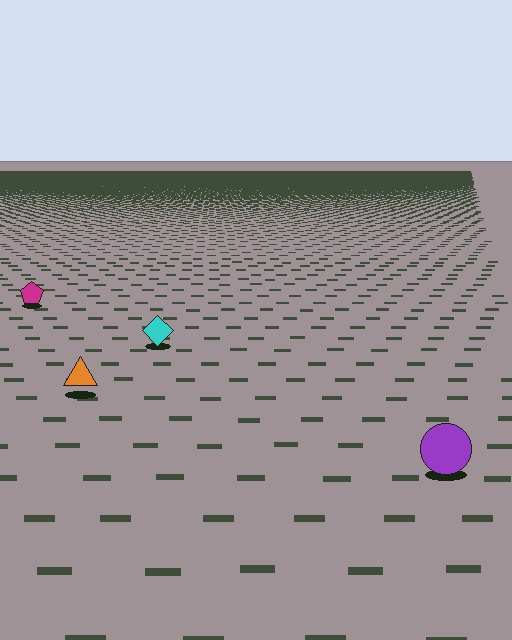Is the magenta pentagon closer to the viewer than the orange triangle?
No. The orange triangle is closer — you can tell from the texture gradient: the ground texture is coarser near it.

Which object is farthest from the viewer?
The magenta pentagon is farthest from the viewer. It appears smaller and the ground texture around it is denser.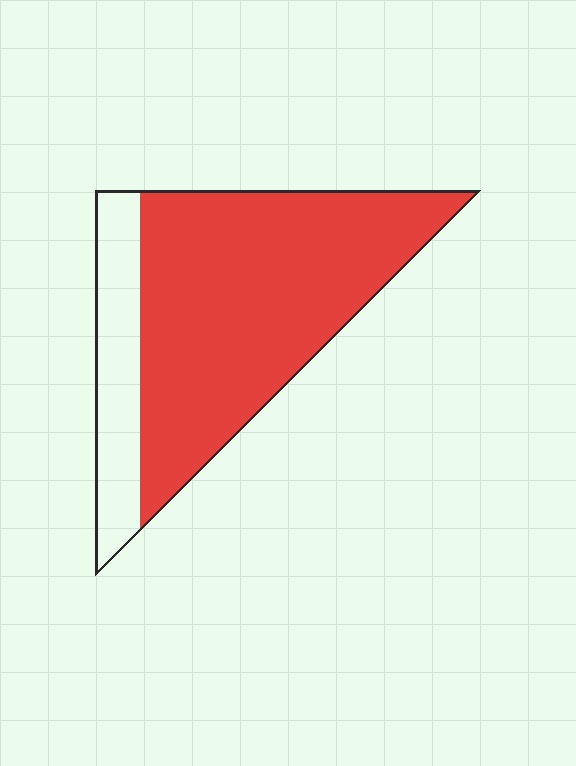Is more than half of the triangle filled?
Yes.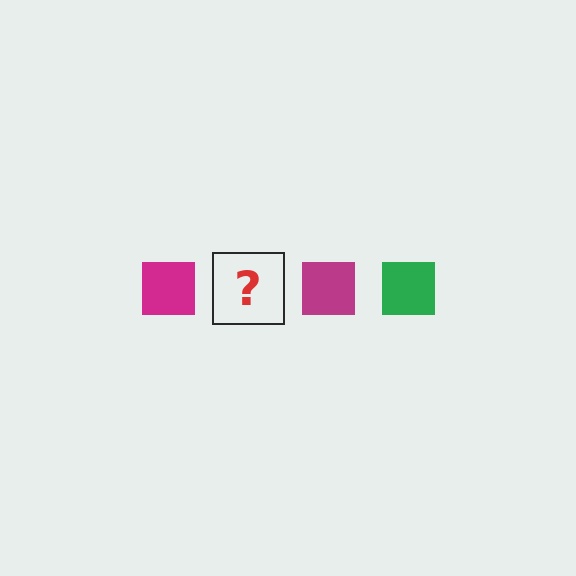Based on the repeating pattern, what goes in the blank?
The blank should be a green square.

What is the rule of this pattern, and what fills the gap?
The rule is that the pattern cycles through magenta, green squares. The gap should be filled with a green square.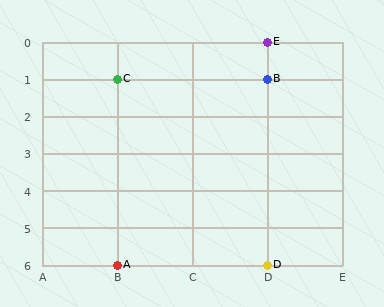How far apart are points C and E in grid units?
Points C and E are 2 columns and 1 row apart (about 2.2 grid units diagonally).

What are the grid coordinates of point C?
Point C is at grid coordinates (B, 1).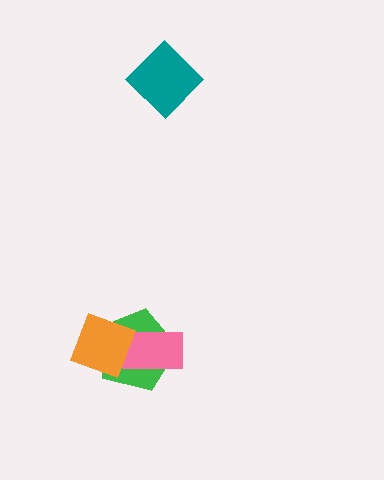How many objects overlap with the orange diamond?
2 objects overlap with the orange diamond.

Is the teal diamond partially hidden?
No, no other shape covers it.